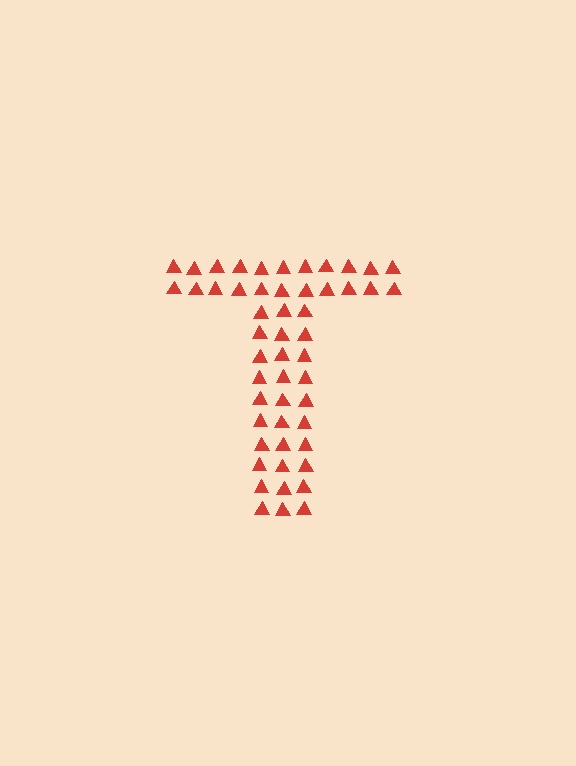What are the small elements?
The small elements are triangles.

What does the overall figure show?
The overall figure shows the letter T.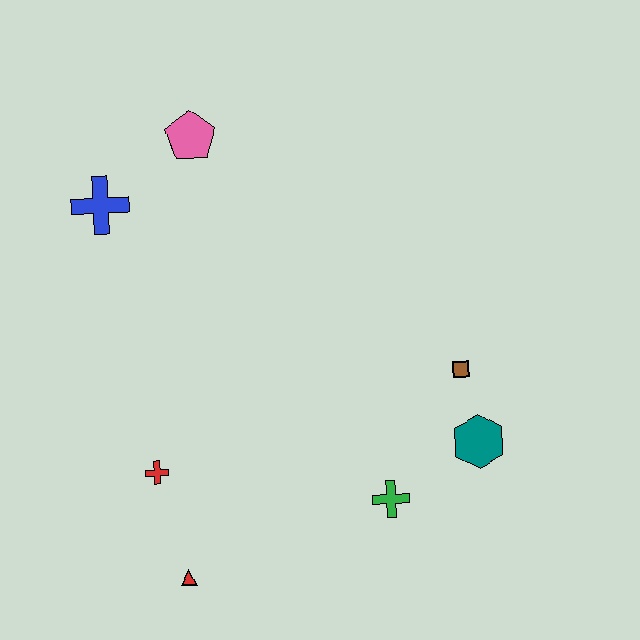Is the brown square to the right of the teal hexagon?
No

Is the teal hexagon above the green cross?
Yes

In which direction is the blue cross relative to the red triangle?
The blue cross is above the red triangle.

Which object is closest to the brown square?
The teal hexagon is closest to the brown square.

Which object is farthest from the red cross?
The pink pentagon is farthest from the red cross.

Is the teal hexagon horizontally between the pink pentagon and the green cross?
No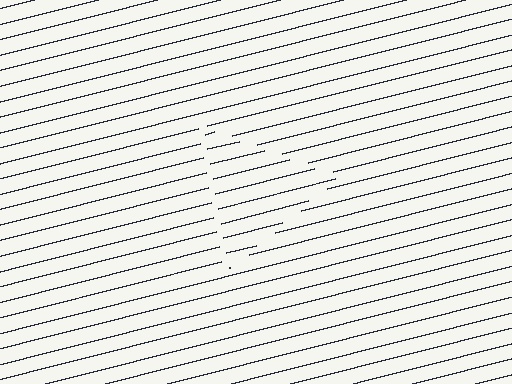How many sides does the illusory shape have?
3 sides — the line-ends trace a triangle.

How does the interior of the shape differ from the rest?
The interior of the shape contains the same grating, shifted by half a period — the contour is defined by the phase discontinuity where line-ends from the inner and outer gratings abut.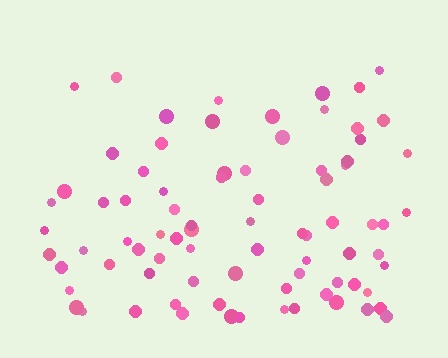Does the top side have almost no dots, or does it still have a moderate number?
Still a moderate number, just noticeably fewer than the bottom.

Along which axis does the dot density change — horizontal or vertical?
Vertical.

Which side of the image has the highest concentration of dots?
The bottom.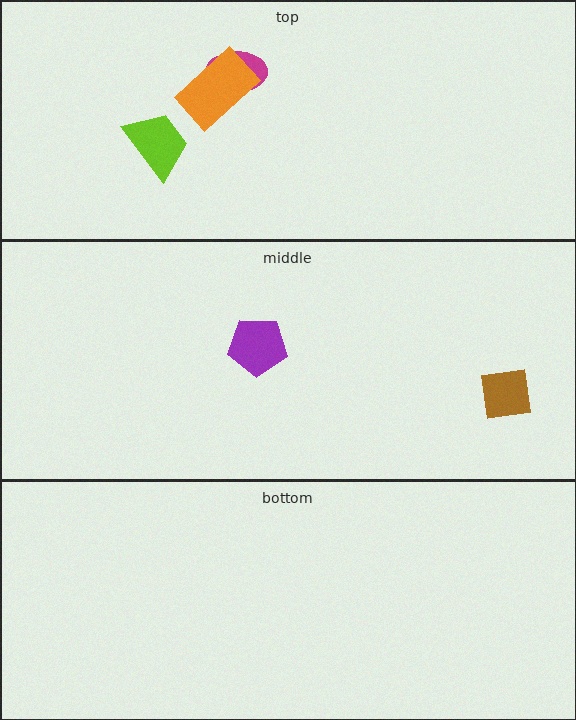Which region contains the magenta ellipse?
The top region.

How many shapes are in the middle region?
2.